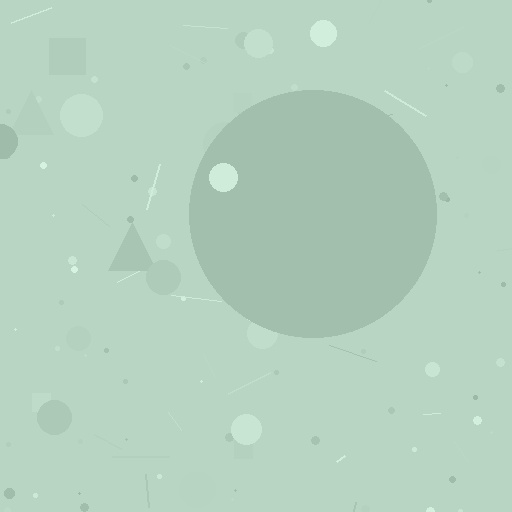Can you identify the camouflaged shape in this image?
The camouflaged shape is a circle.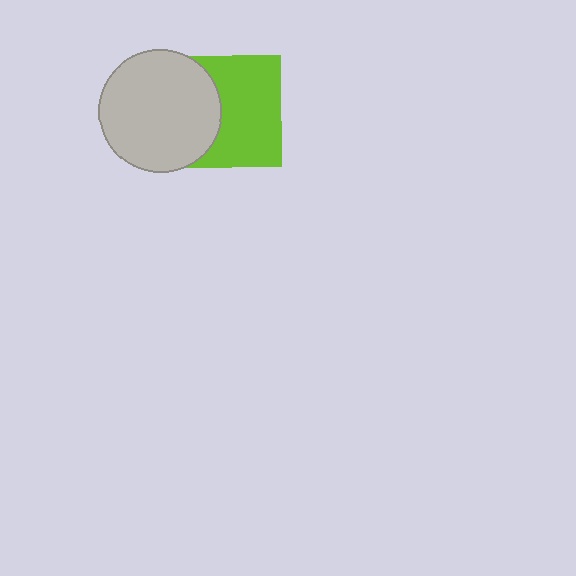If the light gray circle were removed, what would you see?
You would see the complete lime square.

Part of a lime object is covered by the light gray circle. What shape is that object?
It is a square.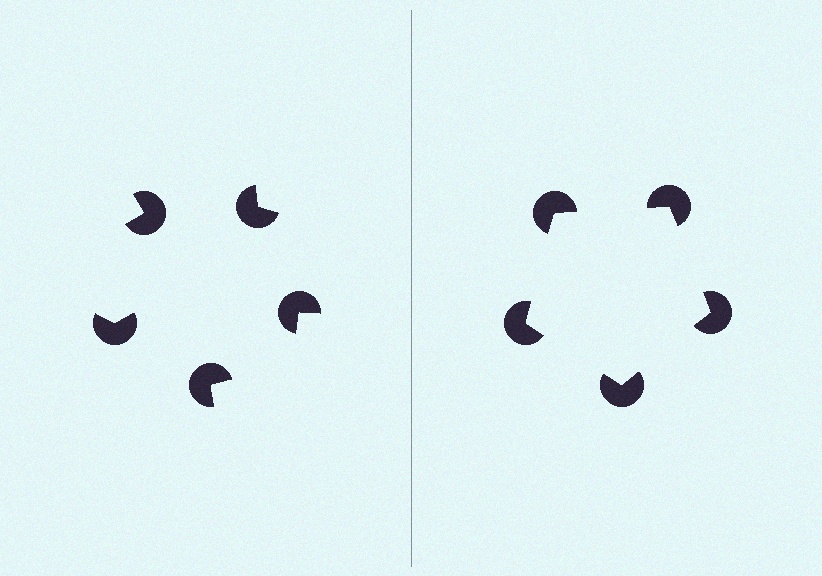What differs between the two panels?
The pac-man discs are positioned identically on both sides; only the wedge orientations differ. On the right they align to a pentagon; on the left they are misaligned.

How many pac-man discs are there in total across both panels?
10 — 5 on each side.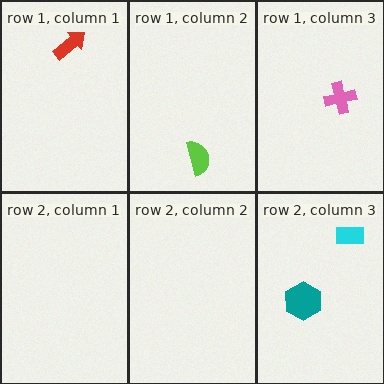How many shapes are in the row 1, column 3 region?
1.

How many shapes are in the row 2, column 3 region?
2.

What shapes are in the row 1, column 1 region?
The red arrow.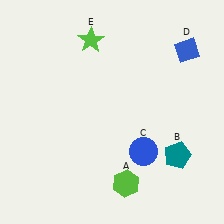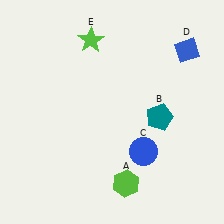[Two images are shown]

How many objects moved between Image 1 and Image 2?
1 object moved between the two images.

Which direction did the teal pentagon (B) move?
The teal pentagon (B) moved up.